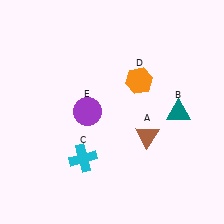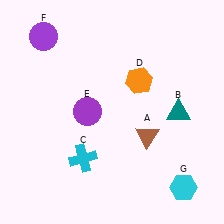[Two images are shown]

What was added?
A purple circle (F), a cyan hexagon (G) were added in Image 2.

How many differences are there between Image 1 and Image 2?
There are 2 differences between the two images.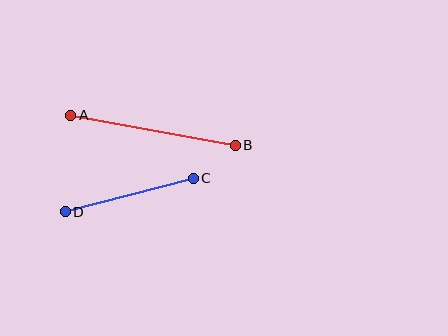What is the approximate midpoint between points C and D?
The midpoint is at approximately (129, 195) pixels.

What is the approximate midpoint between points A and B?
The midpoint is at approximately (153, 130) pixels.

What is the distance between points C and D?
The distance is approximately 132 pixels.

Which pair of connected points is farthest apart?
Points A and B are farthest apart.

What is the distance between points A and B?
The distance is approximately 167 pixels.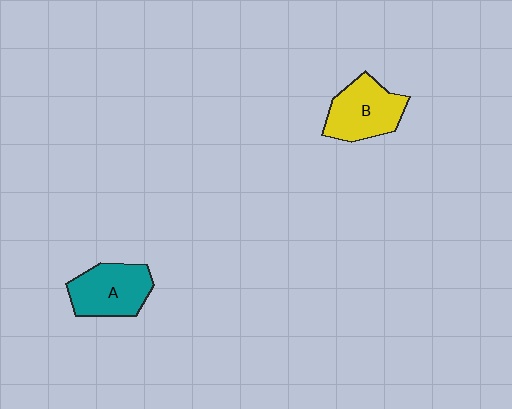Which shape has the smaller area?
Shape B (yellow).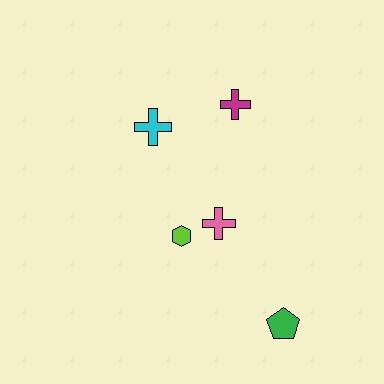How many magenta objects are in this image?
There is 1 magenta object.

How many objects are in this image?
There are 5 objects.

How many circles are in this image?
There are no circles.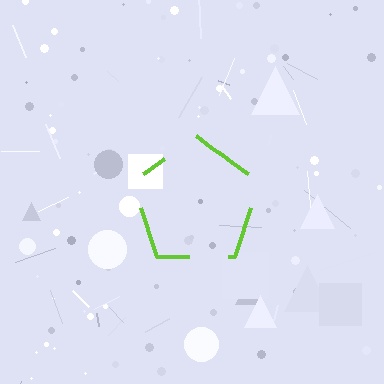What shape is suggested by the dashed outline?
The dashed outline suggests a pentagon.